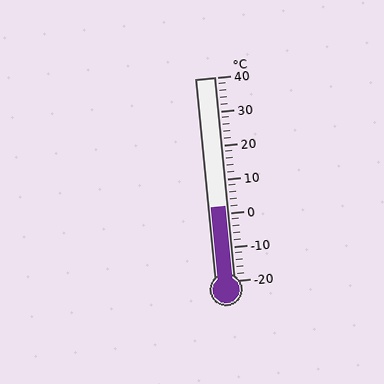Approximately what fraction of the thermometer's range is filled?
The thermometer is filled to approximately 35% of its range.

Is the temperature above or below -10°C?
The temperature is above -10°C.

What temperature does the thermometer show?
The thermometer shows approximately 2°C.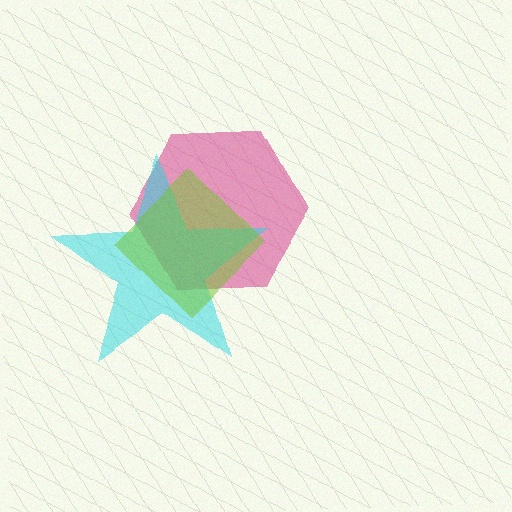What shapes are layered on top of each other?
The layered shapes are: a magenta hexagon, a cyan star, a lime diamond.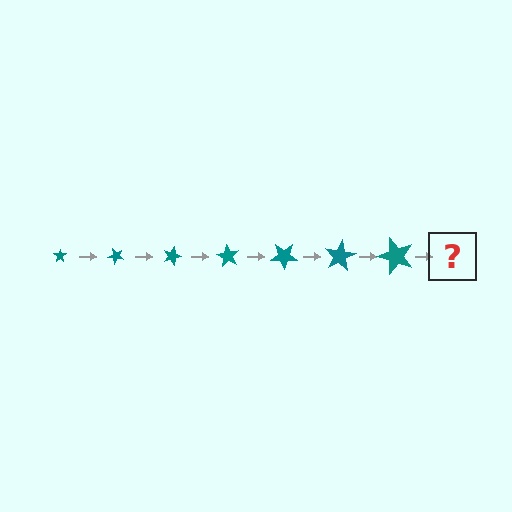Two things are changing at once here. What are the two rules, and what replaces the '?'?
The two rules are that the star grows larger each step and it rotates 45 degrees each step. The '?' should be a star, larger than the previous one and rotated 315 degrees from the start.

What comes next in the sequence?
The next element should be a star, larger than the previous one and rotated 315 degrees from the start.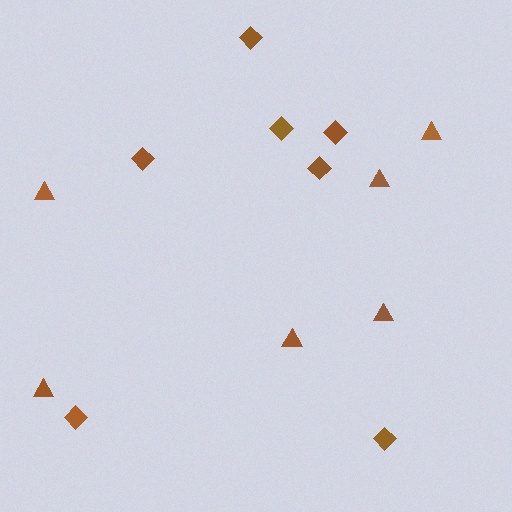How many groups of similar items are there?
There are 2 groups: one group of diamonds (7) and one group of triangles (6).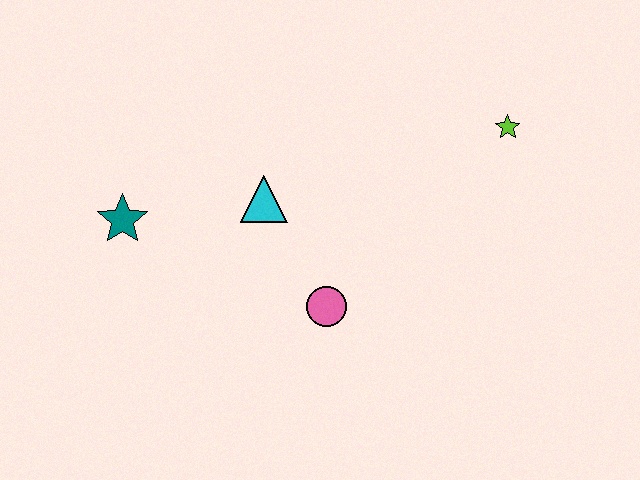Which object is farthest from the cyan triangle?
The lime star is farthest from the cyan triangle.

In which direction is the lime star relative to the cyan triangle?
The lime star is to the right of the cyan triangle.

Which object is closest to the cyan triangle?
The pink circle is closest to the cyan triangle.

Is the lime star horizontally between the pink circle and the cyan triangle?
No